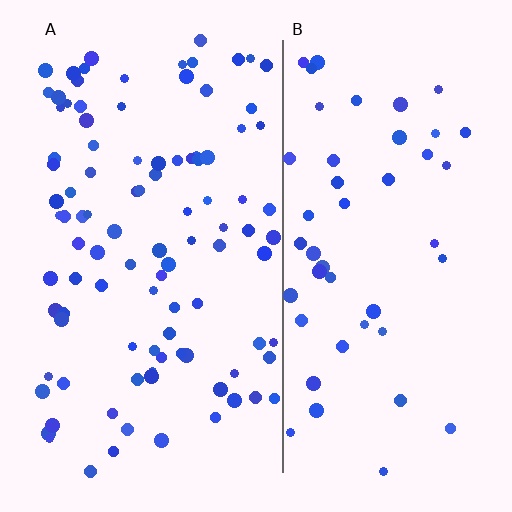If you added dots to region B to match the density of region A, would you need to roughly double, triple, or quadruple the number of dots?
Approximately double.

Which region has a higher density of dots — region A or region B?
A (the left).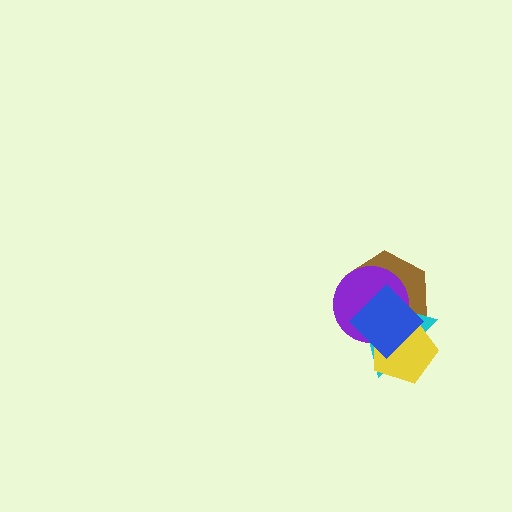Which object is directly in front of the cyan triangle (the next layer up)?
The yellow pentagon is directly in front of the cyan triangle.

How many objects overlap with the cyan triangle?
4 objects overlap with the cyan triangle.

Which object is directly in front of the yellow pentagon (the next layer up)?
The purple circle is directly in front of the yellow pentagon.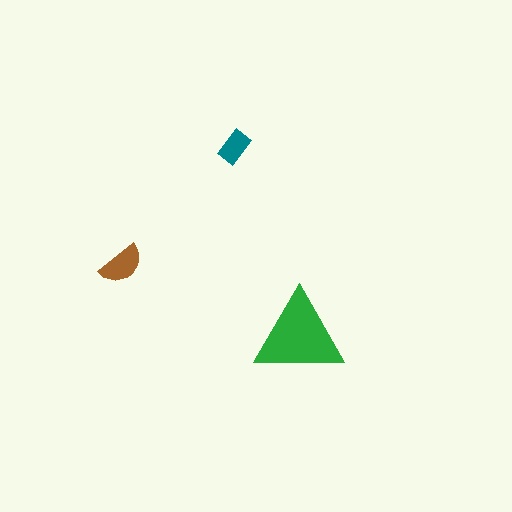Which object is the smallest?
The teal rectangle.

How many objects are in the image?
There are 3 objects in the image.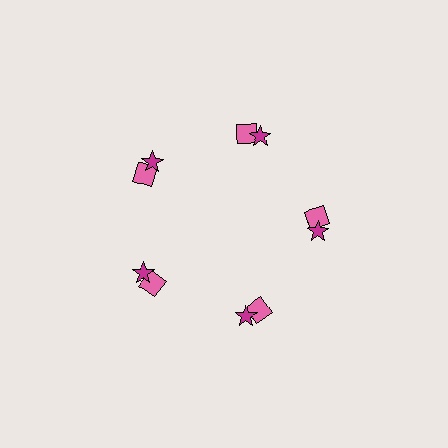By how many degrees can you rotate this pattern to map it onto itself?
The pattern maps onto itself every 72 degrees of rotation.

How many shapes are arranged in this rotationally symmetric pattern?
There are 10 shapes, arranged in 5 groups of 2.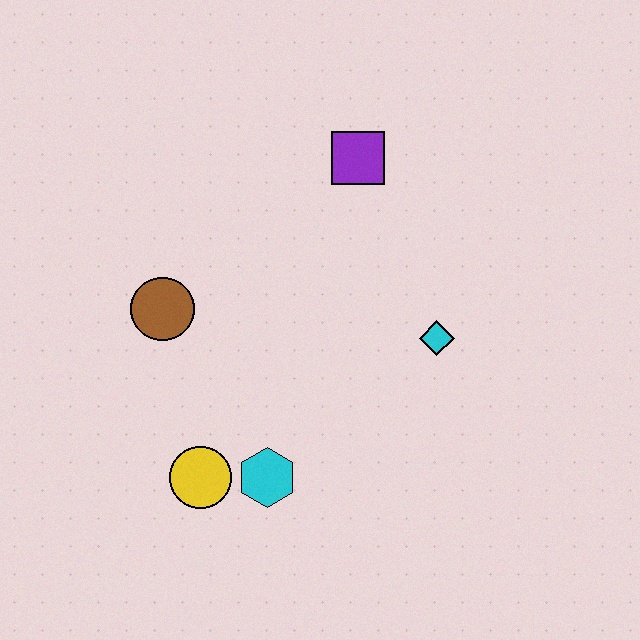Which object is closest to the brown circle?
The yellow circle is closest to the brown circle.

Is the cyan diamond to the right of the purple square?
Yes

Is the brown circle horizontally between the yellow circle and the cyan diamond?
No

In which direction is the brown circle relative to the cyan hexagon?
The brown circle is above the cyan hexagon.